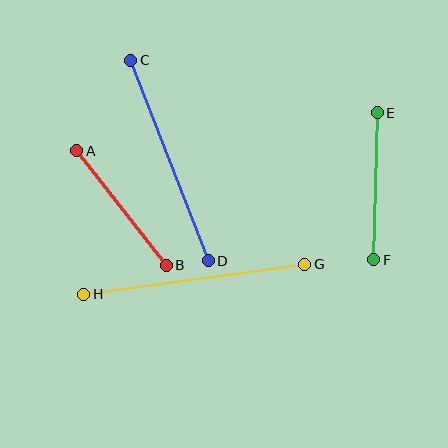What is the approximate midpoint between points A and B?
The midpoint is at approximately (122, 208) pixels.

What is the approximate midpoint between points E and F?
The midpoint is at approximately (376, 186) pixels.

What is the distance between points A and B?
The distance is approximately 145 pixels.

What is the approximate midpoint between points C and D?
The midpoint is at approximately (169, 161) pixels.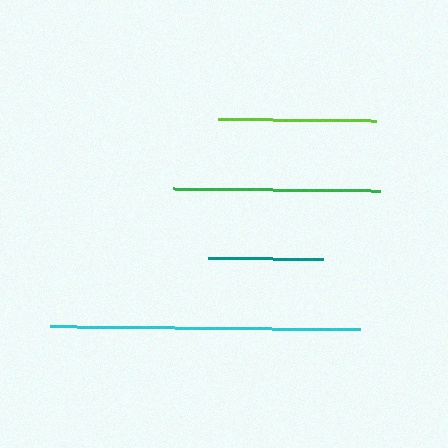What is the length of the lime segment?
The lime segment is approximately 158 pixels long.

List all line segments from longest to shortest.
From longest to shortest: cyan, green, lime, teal.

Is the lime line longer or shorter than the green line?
The green line is longer than the lime line.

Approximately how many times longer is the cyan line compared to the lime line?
The cyan line is approximately 2.0 times the length of the lime line.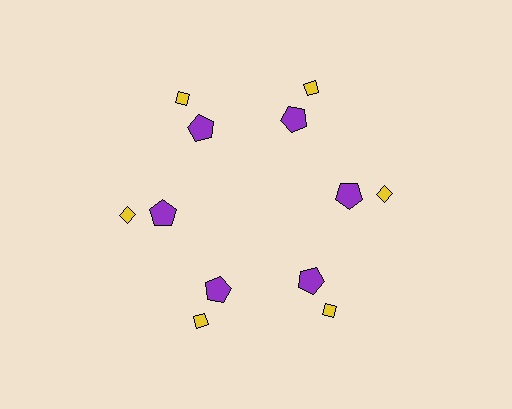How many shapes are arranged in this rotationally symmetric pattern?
There are 12 shapes, arranged in 6 groups of 2.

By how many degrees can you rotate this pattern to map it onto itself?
The pattern maps onto itself every 60 degrees of rotation.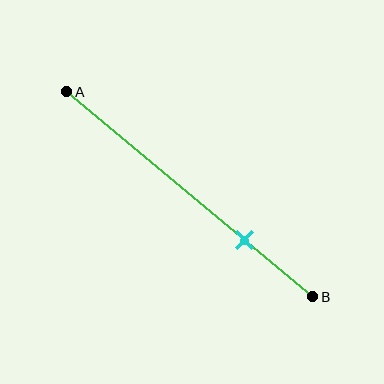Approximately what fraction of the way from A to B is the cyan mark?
The cyan mark is approximately 70% of the way from A to B.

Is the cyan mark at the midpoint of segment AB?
No, the mark is at about 70% from A, not at the 50% midpoint.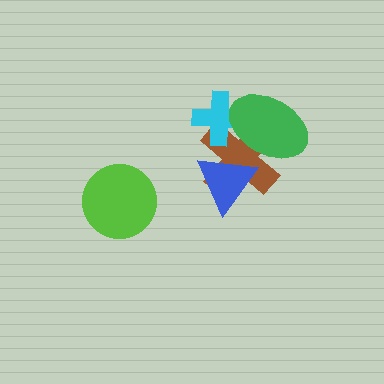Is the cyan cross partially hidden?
Yes, it is partially covered by another shape.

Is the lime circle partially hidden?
No, no other shape covers it.